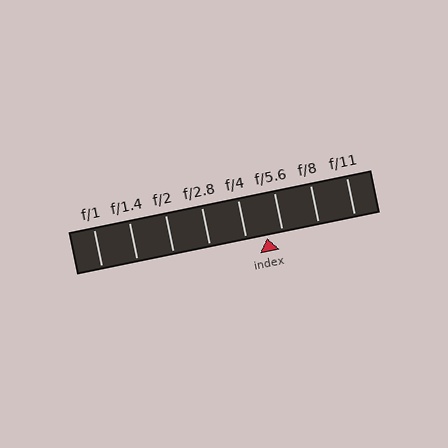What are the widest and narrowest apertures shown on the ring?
The widest aperture shown is f/1 and the narrowest is f/11.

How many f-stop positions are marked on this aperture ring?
There are 8 f-stop positions marked.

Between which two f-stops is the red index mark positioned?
The index mark is between f/4 and f/5.6.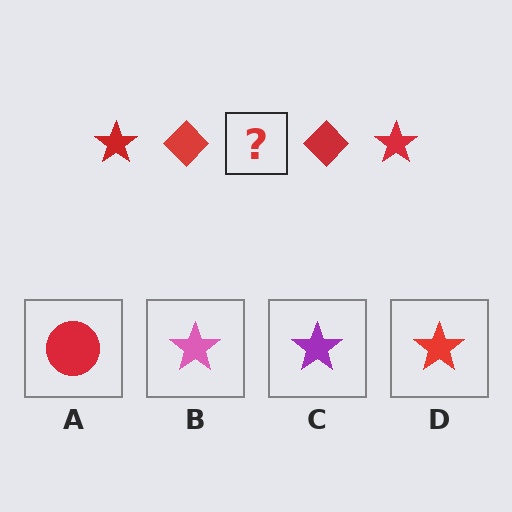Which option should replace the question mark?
Option D.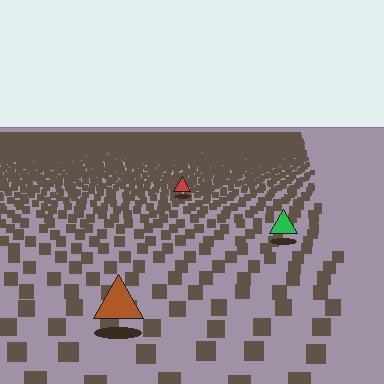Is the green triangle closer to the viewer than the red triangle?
Yes. The green triangle is closer — you can tell from the texture gradient: the ground texture is coarser near it.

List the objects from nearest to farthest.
From nearest to farthest: the brown triangle, the green triangle, the red triangle.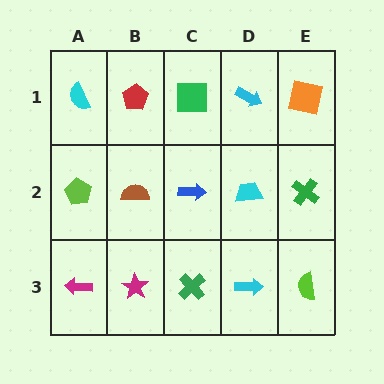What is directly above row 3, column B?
A brown semicircle.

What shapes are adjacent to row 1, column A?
A lime pentagon (row 2, column A), a red pentagon (row 1, column B).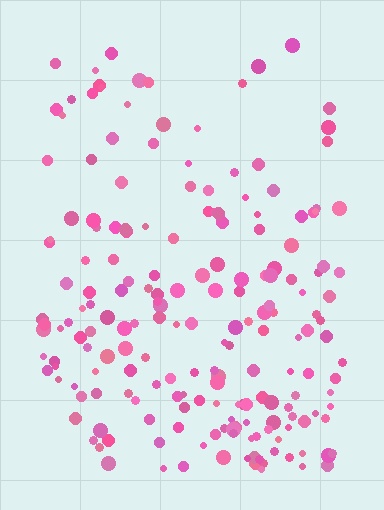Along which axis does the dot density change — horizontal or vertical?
Vertical.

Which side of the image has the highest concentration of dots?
The bottom.